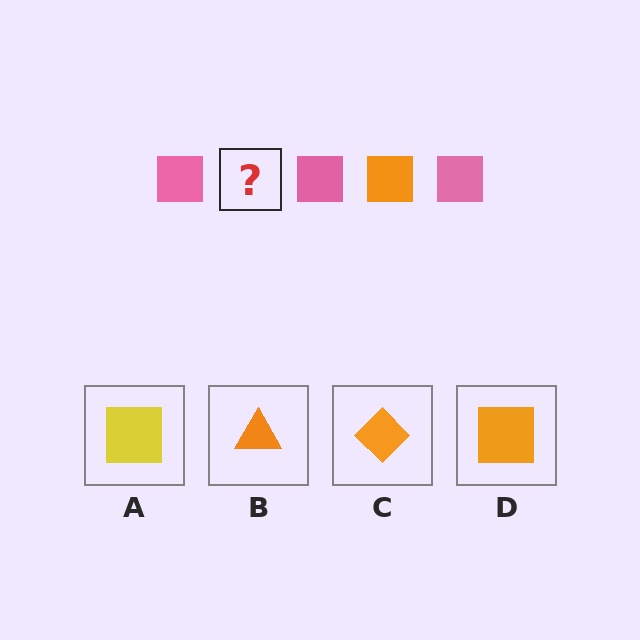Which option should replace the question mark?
Option D.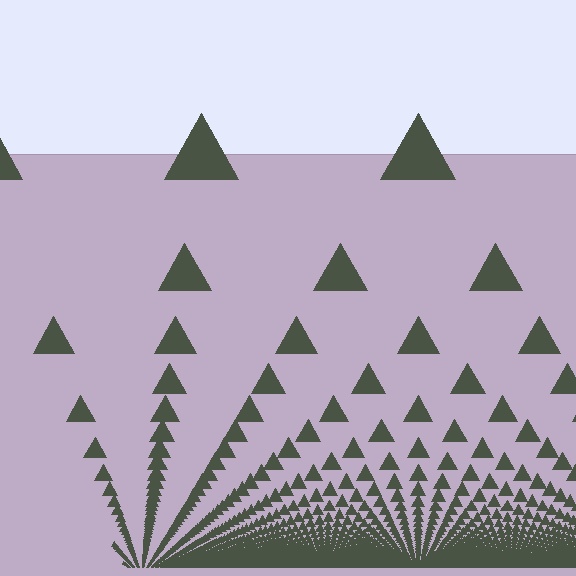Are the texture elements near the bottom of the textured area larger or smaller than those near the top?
Smaller. The gradient is inverted — elements near the bottom are smaller and denser.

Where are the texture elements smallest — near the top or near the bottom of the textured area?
Near the bottom.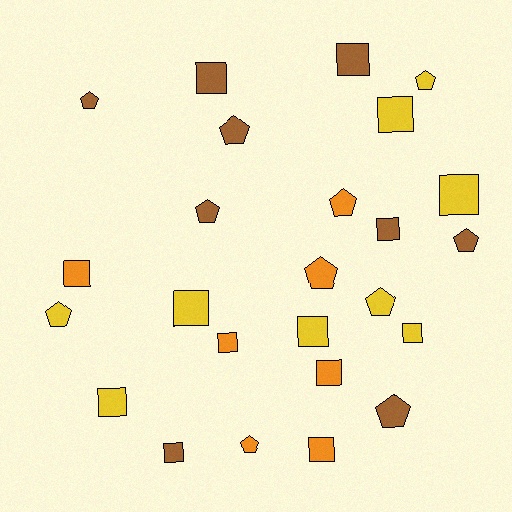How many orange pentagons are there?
There are 3 orange pentagons.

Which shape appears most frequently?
Square, with 14 objects.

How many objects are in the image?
There are 25 objects.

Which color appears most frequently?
Brown, with 9 objects.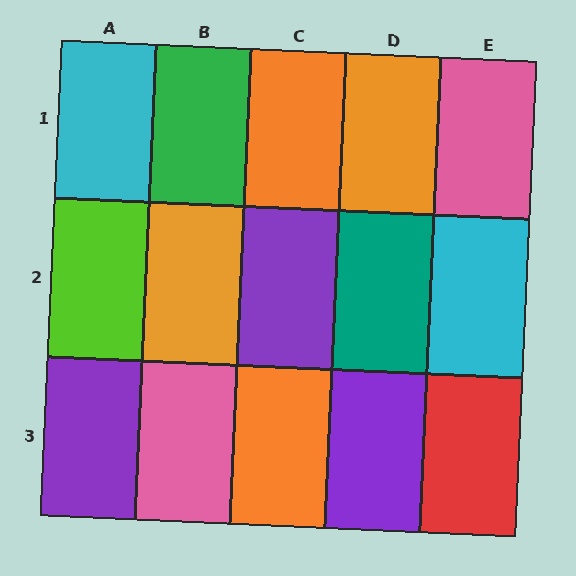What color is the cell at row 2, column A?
Lime.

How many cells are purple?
3 cells are purple.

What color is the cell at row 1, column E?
Pink.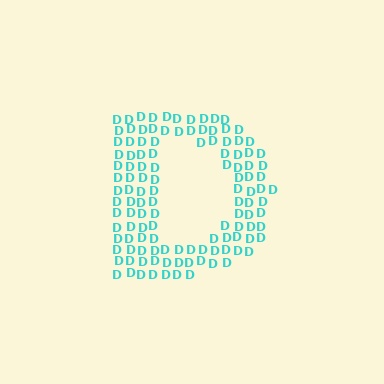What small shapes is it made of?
It is made of small letter D's.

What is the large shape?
The large shape is the letter D.